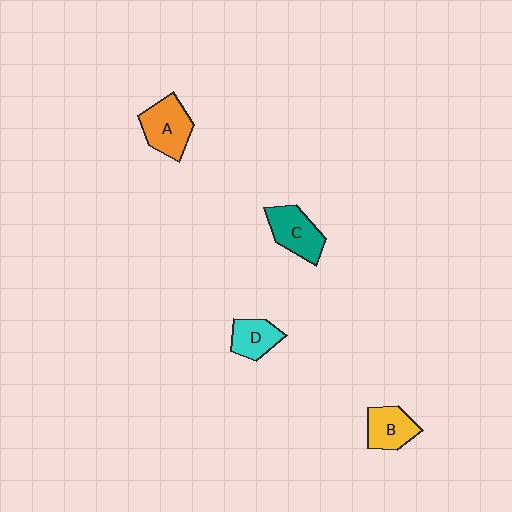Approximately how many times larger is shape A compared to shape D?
Approximately 1.4 times.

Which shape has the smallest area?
Shape D (cyan).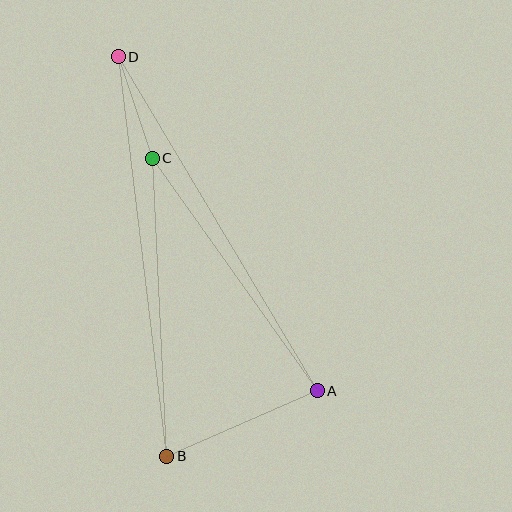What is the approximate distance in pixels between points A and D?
The distance between A and D is approximately 389 pixels.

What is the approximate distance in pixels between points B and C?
The distance between B and C is approximately 298 pixels.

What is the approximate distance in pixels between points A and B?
The distance between A and B is approximately 164 pixels.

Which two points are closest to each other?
Points C and D are closest to each other.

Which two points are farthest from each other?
Points B and D are farthest from each other.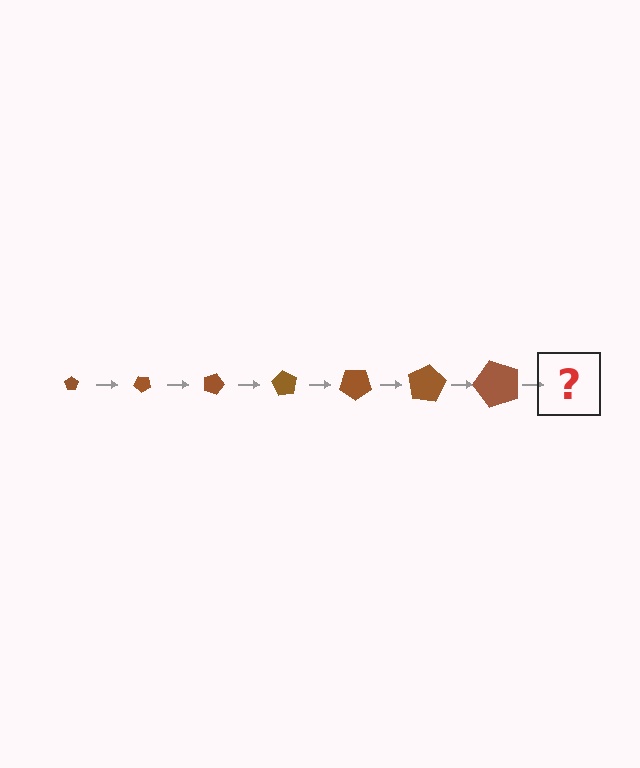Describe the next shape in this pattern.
It should be a pentagon, larger than the previous one and rotated 315 degrees from the start.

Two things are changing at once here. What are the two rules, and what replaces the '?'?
The two rules are that the pentagon grows larger each step and it rotates 45 degrees each step. The '?' should be a pentagon, larger than the previous one and rotated 315 degrees from the start.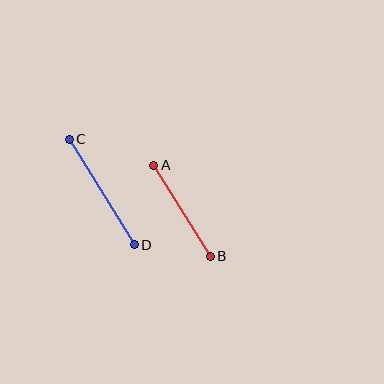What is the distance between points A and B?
The distance is approximately 107 pixels.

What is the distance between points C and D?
The distance is approximately 124 pixels.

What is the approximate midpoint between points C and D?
The midpoint is at approximately (102, 192) pixels.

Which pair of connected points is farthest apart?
Points C and D are farthest apart.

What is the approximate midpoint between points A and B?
The midpoint is at approximately (182, 211) pixels.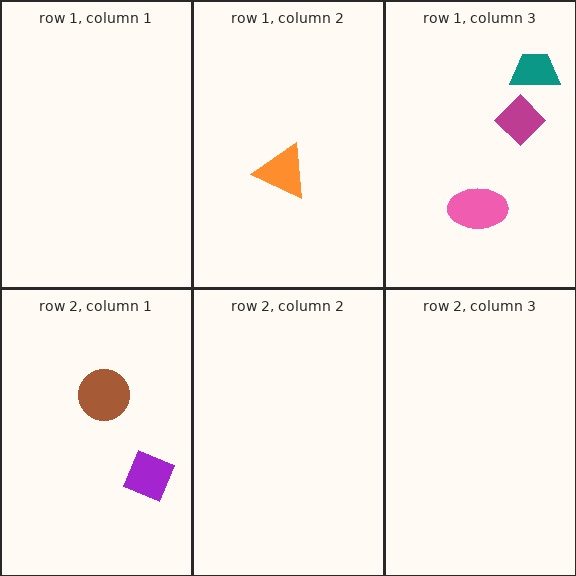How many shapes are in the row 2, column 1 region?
2.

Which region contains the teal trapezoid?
The row 1, column 3 region.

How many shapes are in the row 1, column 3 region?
3.